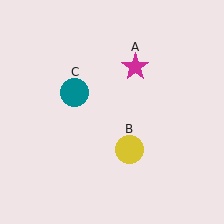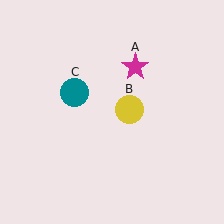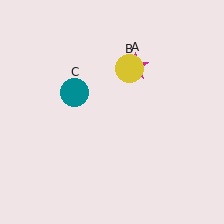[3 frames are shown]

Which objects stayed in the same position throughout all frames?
Magenta star (object A) and teal circle (object C) remained stationary.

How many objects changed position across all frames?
1 object changed position: yellow circle (object B).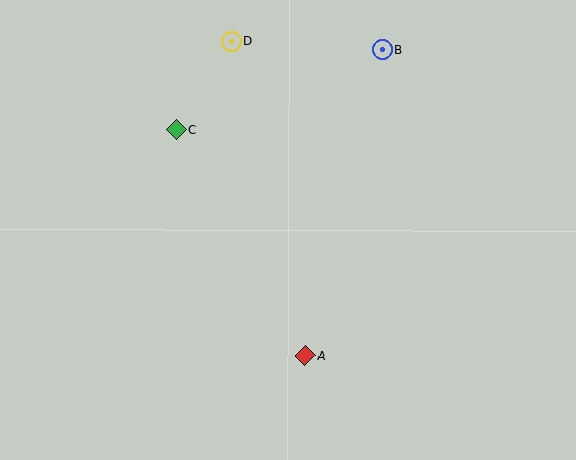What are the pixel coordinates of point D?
Point D is at (231, 41).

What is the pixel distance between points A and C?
The distance between A and C is 261 pixels.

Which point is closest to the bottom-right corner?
Point A is closest to the bottom-right corner.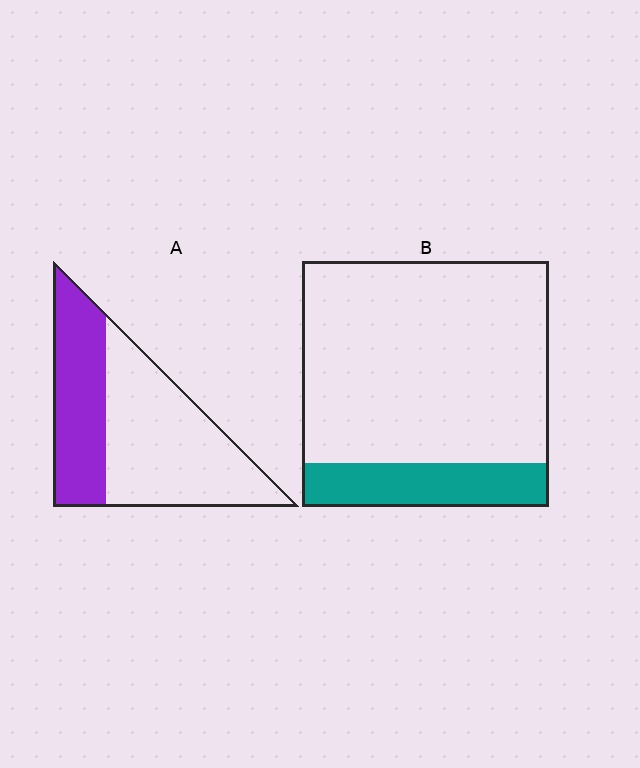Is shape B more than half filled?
No.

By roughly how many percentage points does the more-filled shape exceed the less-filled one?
By roughly 20 percentage points (A over B).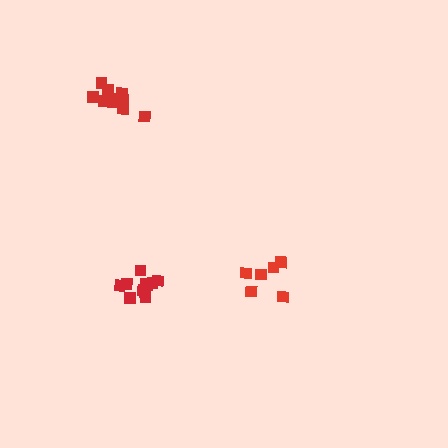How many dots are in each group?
Group 1: 6 dots, Group 2: 11 dots, Group 3: 12 dots (29 total).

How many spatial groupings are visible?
There are 3 spatial groupings.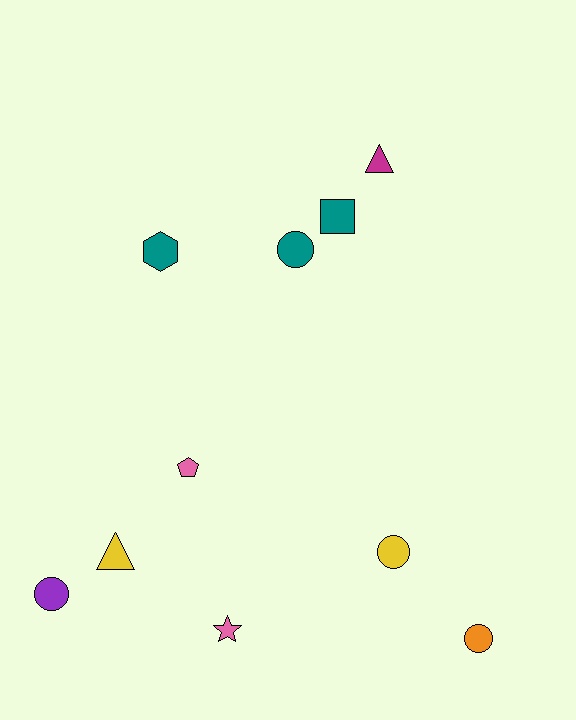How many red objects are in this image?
There are no red objects.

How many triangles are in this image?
There are 2 triangles.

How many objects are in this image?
There are 10 objects.